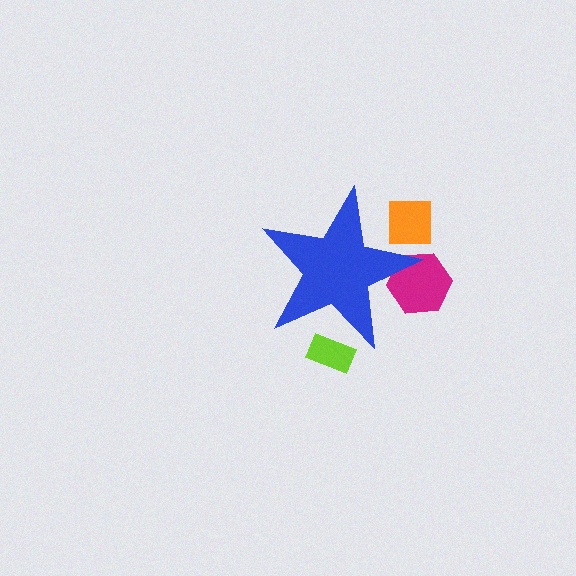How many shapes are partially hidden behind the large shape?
3 shapes are partially hidden.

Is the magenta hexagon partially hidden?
Yes, the magenta hexagon is partially hidden behind the blue star.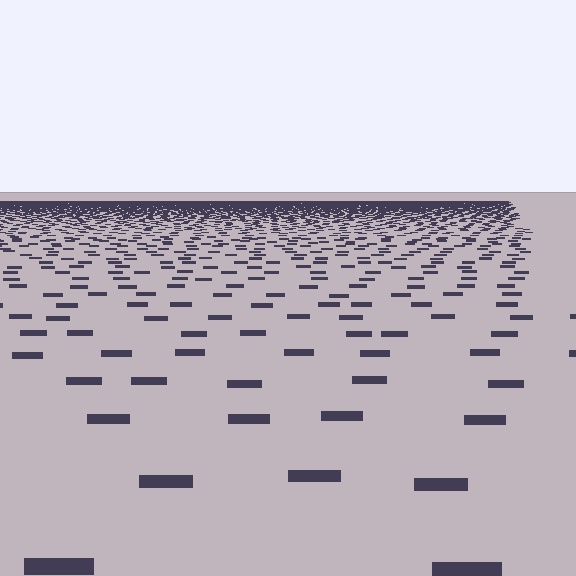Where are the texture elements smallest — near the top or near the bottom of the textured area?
Near the top.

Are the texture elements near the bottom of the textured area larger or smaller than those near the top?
Larger. Near the bottom, elements are closer to the viewer and appear at a bigger on-screen size.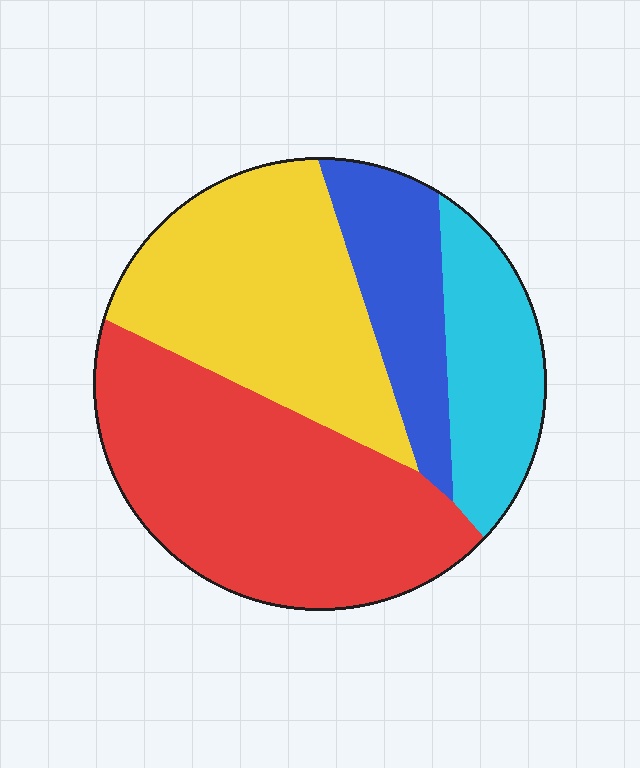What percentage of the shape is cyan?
Cyan takes up about one sixth (1/6) of the shape.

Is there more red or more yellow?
Red.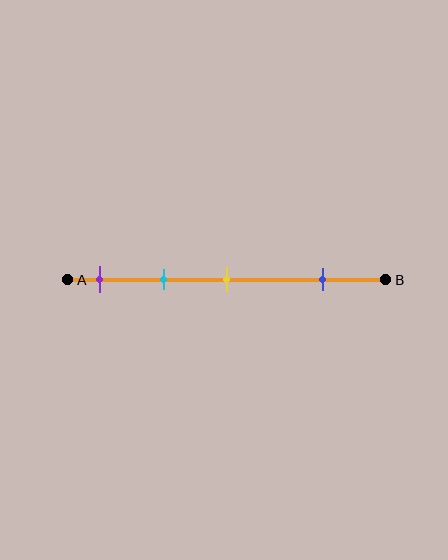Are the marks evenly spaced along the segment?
No, the marks are not evenly spaced.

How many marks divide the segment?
There are 4 marks dividing the segment.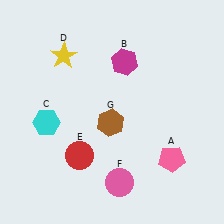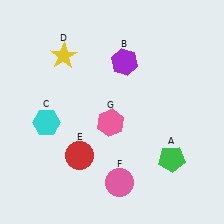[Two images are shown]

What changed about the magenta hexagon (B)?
In Image 1, B is magenta. In Image 2, it changed to purple.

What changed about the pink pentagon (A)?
In Image 1, A is pink. In Image 2, it changed to green.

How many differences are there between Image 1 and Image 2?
There are 3 differences between the two images.